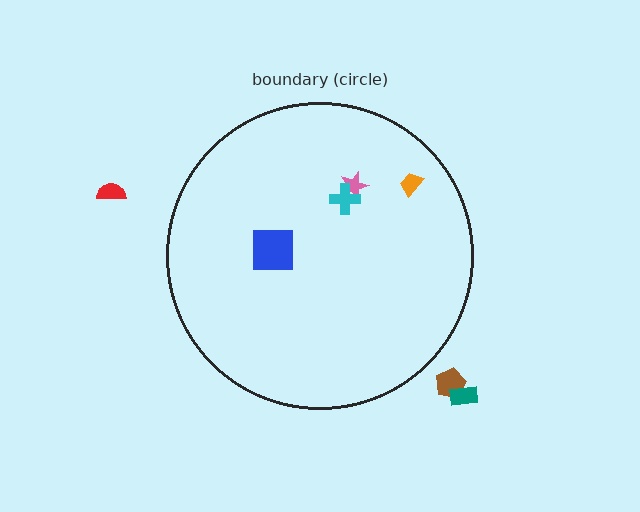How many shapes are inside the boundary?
4 inside, 3 outside.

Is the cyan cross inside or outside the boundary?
Inside.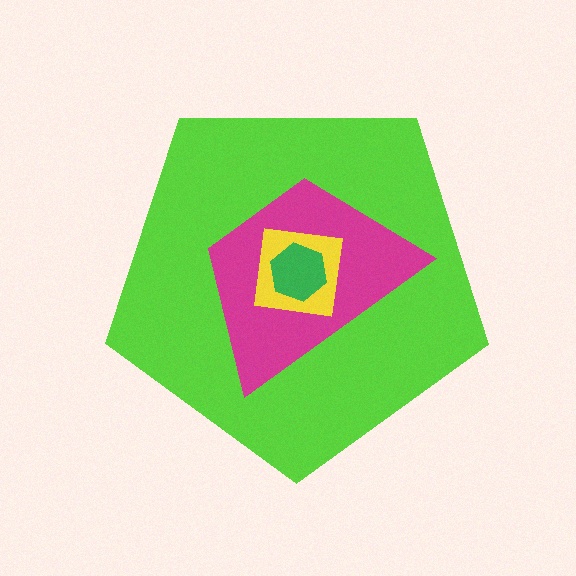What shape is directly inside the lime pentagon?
The magenta trapezoid.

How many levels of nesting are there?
4.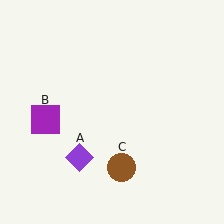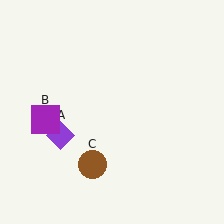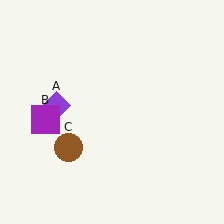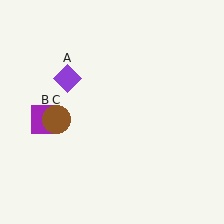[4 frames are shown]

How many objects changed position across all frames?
2 objects changed position: purple diamond (object A), brown circle (object C).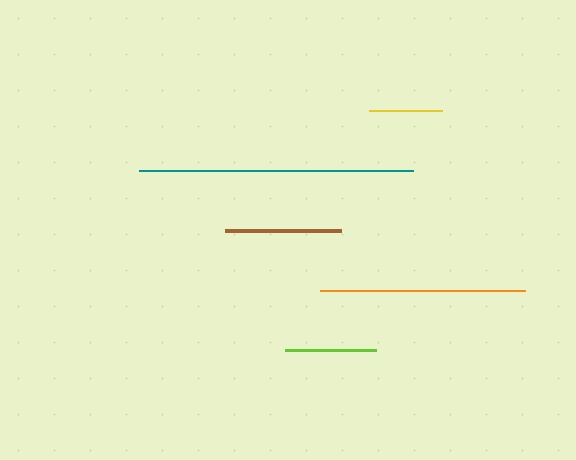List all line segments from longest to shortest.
From longest to shortest: teal, orange, brown, lime, yellow.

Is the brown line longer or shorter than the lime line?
The brown line is longer than the lime line.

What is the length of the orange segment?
The orange segment is approximately 205 pixels long.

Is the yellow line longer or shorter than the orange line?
The orange line is longer than the yellow line.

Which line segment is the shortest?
The yellow line is the shortest at approximately 74 pixels.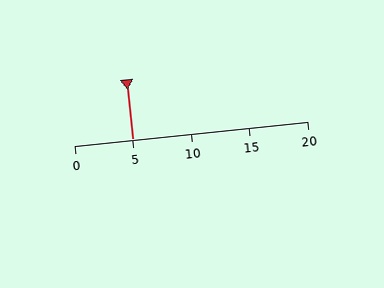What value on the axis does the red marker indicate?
The marker indicates approximately 5.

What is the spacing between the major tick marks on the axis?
The major ticks are spaced 5 apart.